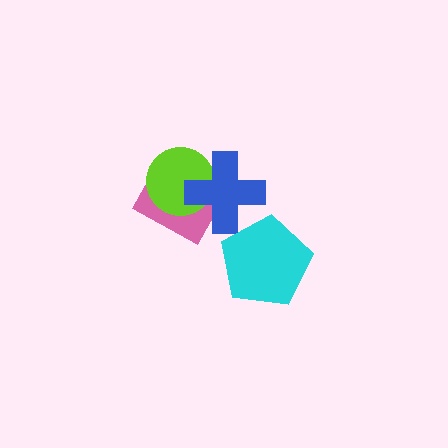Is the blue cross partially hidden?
No, no other shape covers it.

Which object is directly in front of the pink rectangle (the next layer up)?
The lime circle is directly in front of the pink rectangle.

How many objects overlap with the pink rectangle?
2 objects overlap with the pink rectangle.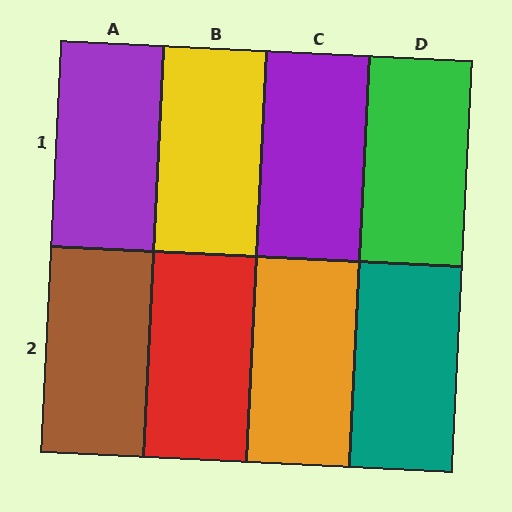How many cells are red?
1 cell is red.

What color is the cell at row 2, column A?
Brown.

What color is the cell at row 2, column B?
Red.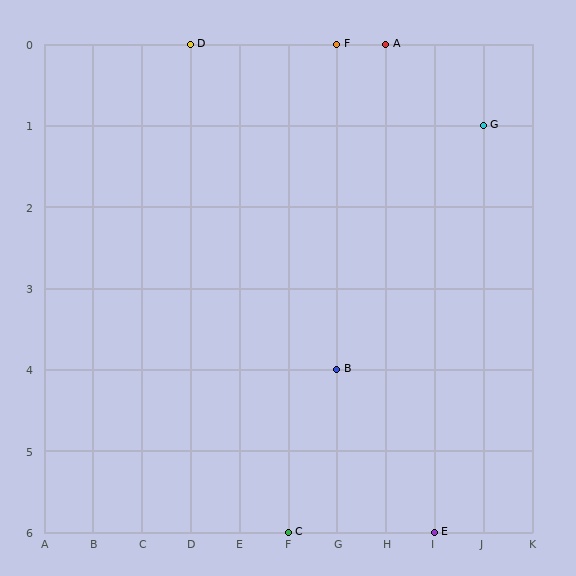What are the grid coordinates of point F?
Point F is at grid coordinates (G, 0).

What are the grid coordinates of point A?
Point A is at grid coordinates (H, 0).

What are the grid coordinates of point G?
Point G is at grid coordinates (J, 1).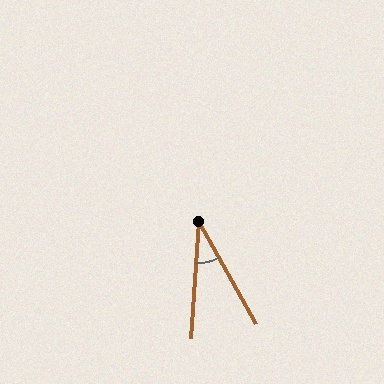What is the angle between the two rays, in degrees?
Approximately 33 degrees.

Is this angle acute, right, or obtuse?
It is acute.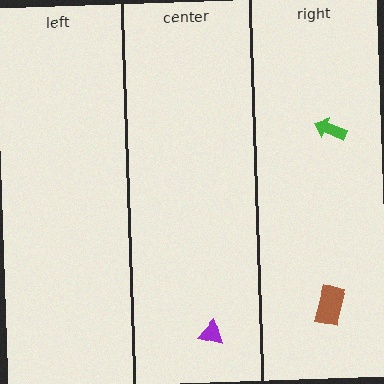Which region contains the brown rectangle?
The right region.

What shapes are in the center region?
The purple triangle.